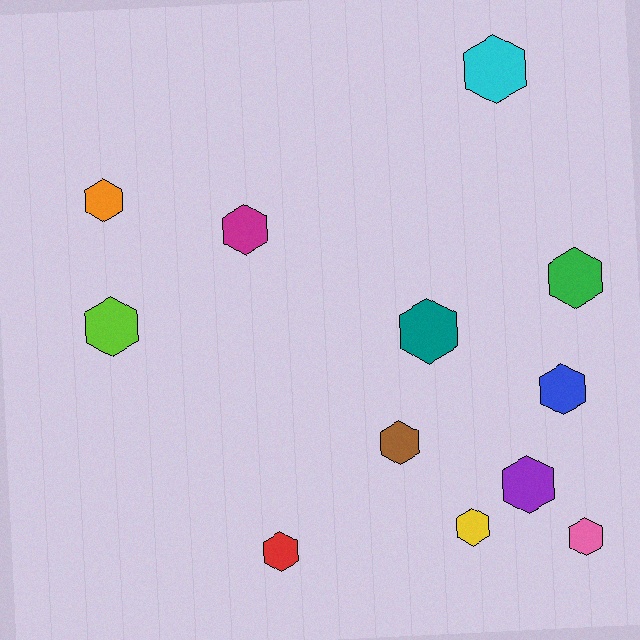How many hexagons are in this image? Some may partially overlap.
There are 12 hexagons.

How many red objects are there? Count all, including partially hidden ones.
There is 1 red object.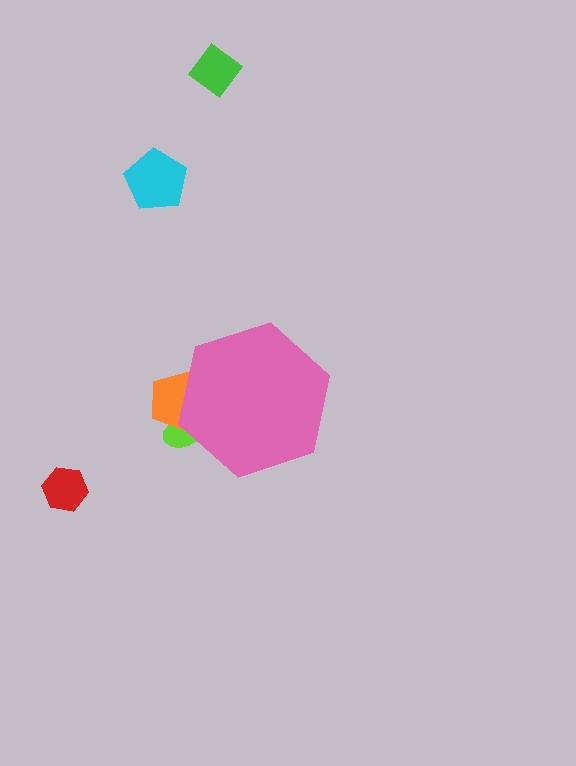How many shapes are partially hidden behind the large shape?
2 shapes are partially hidden.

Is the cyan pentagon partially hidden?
No, the cyan pentagon is fully visible.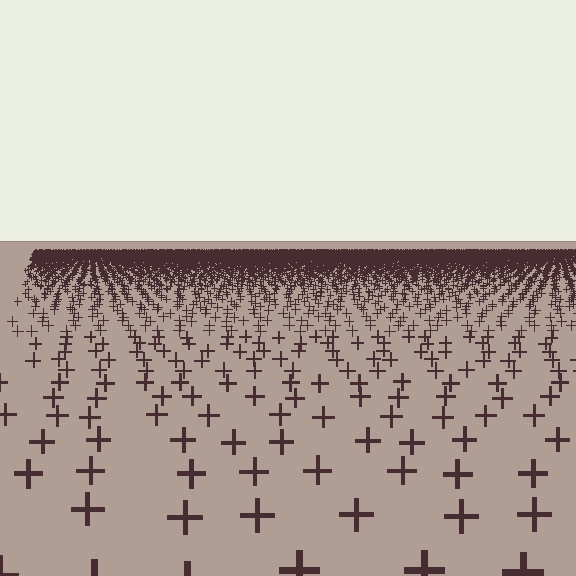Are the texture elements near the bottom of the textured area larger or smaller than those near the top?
Larger. Near the bottom, elements are closer to the viewer and appear at a bigger on-screen size.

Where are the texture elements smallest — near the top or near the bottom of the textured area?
Near the top.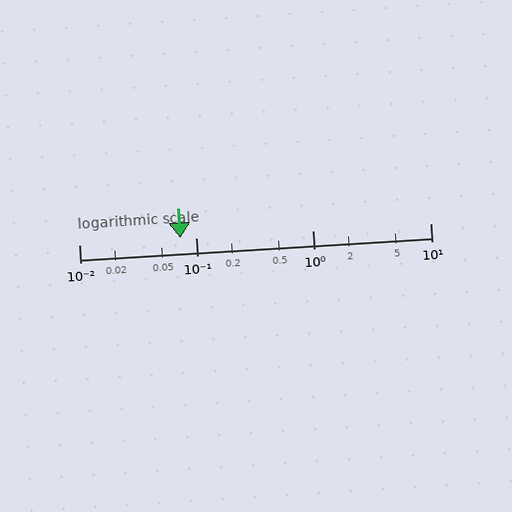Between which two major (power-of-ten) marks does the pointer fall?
The pointer is between 0.01 and 0.1.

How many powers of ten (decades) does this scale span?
The scale spans 3 decades, from 0.01 to 10.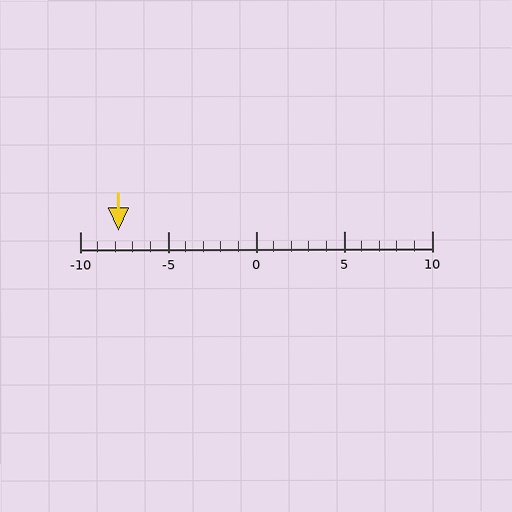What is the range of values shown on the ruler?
The ruler shows values from -10 to 10.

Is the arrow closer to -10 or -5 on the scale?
The arrow is closer to -10.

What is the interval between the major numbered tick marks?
The major tick marks are spaced 5 units apart.